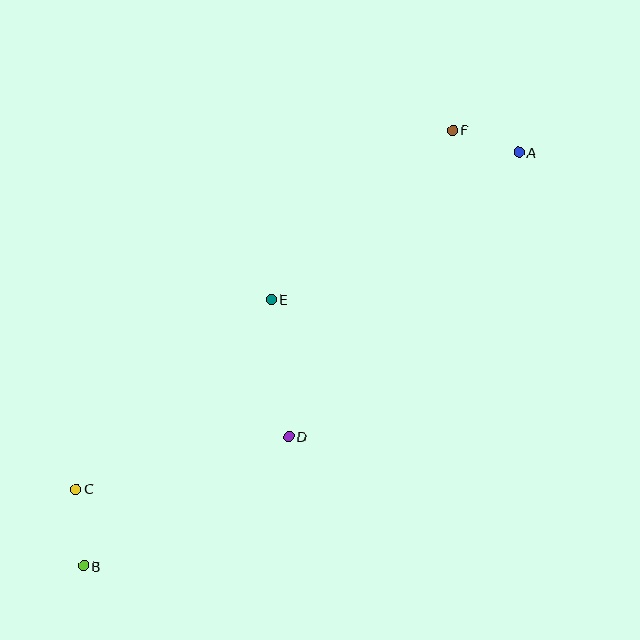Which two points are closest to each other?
Points A and F are closest to each other.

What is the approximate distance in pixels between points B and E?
The distance between B and E is approximately 326 pixels.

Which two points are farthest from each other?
Points A and B are farthest from each other.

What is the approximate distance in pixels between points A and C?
The distance between A and C is approximately 557 pixels.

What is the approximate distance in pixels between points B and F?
The distance between B and F is approximately 571 pixels.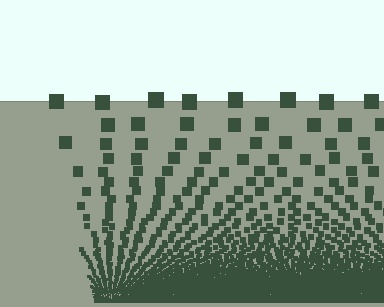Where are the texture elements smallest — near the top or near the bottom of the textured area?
Near the bottom.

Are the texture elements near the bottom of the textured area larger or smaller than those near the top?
Smaller. The gradient is inverted — elements near the bottom are smaller and denser.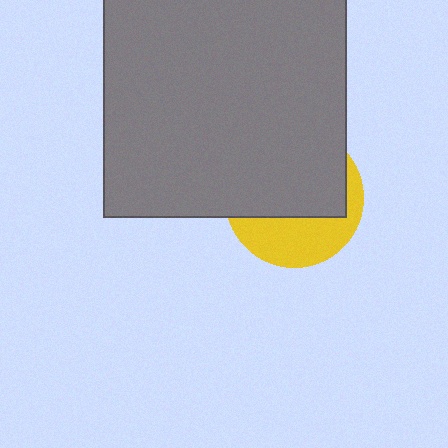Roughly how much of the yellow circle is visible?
A small part of it is visible (roughly 38%).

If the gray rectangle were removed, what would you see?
You would see the complete yellow circle.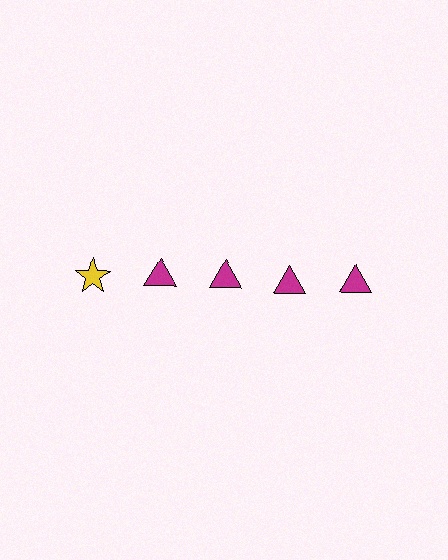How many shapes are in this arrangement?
There are 5 shapes arranged in a grid pattern.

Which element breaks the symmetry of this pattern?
The yellow star in the top row, leftmost column breaks the symmetry. All other shapes are magenta triangles.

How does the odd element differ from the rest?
It differs in both color (yellow instead of magenta) and shape (star instead of triangle).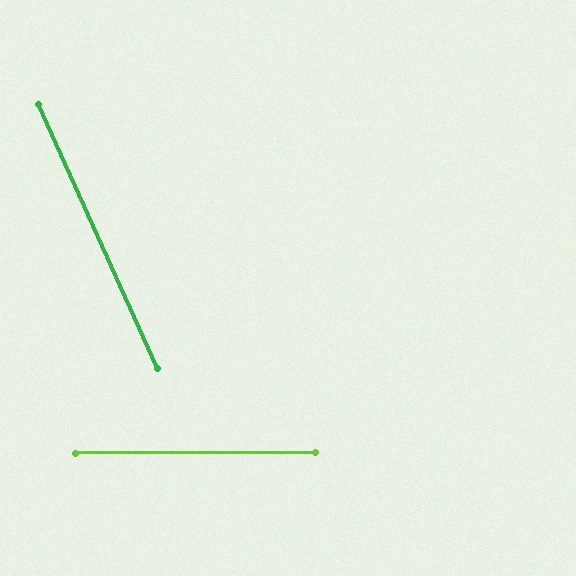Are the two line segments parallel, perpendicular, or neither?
Neither parallel nor perpendicular — they differ by about 66°.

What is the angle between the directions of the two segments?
Approximately 66 degrees.